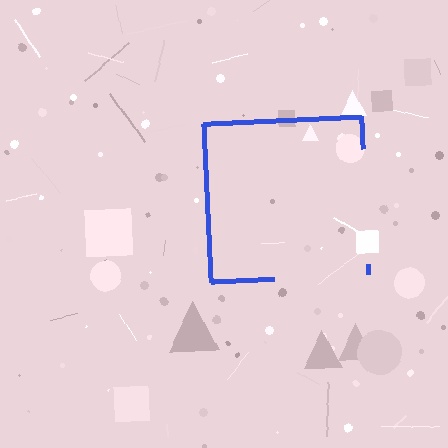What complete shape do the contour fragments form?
The contour fragments form a square.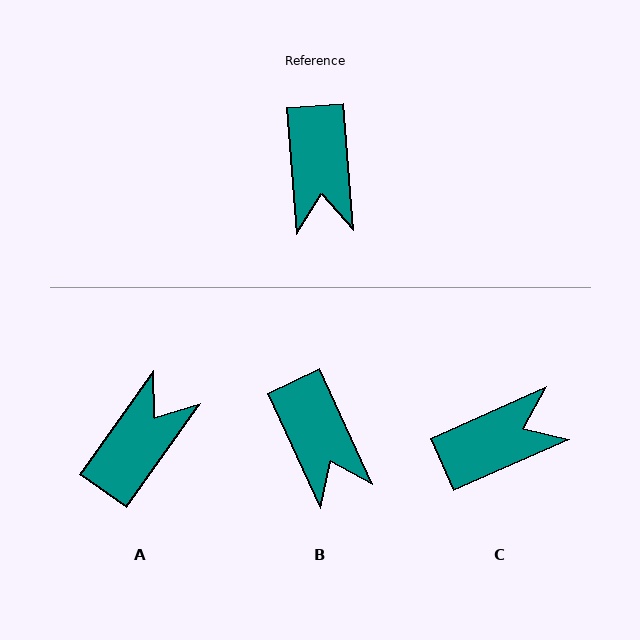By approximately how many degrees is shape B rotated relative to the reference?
Approximately 20 degrees counter-clockwise.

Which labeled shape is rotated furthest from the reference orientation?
A, about 140 degrees away.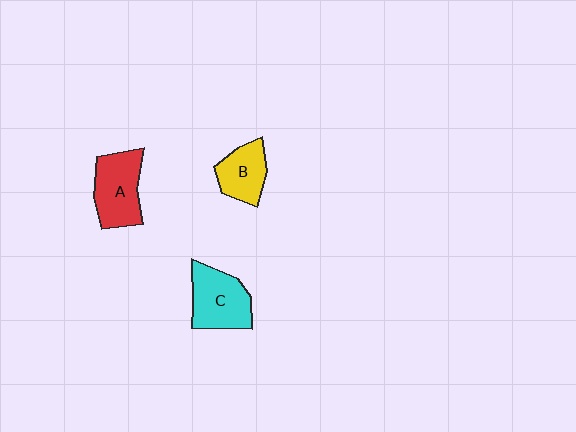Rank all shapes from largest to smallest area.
From largest to smallest: A (red), C (cyan), B (yellow).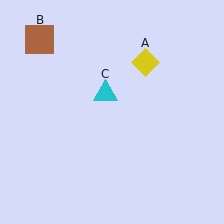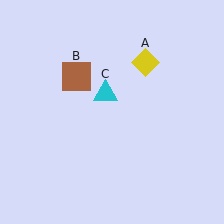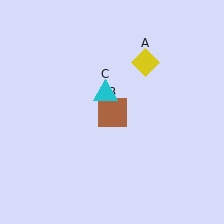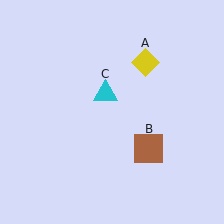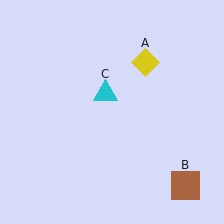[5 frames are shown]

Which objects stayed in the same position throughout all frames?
Yellow diamond (object A) and cyan triangle (object C) remained stationary.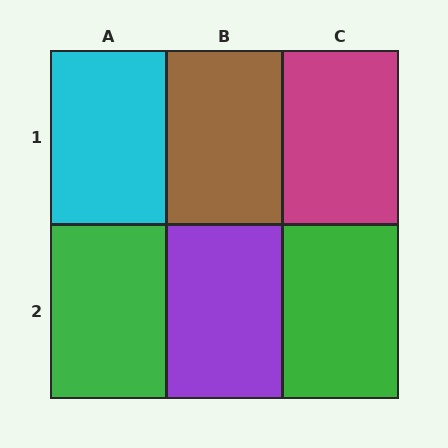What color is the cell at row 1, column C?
Magenta.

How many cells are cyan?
1 cell is cyan.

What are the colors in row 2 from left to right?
Green, purple, green.